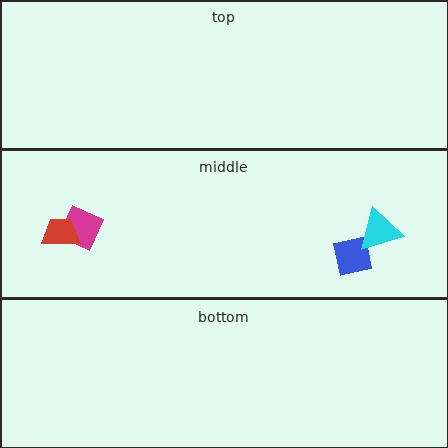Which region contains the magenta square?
The middle region.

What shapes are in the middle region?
The blue square, the magenta square, the cyan triangle, the red trapezoid.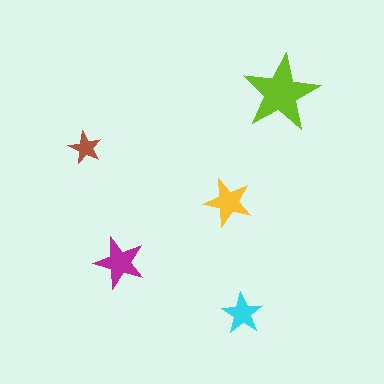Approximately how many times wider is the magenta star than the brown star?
About 1.5 times wider.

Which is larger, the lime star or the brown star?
The lime one.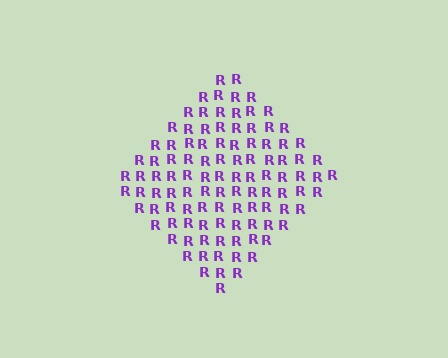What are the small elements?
The small elements are letter R's.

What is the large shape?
The large shape is a diamond.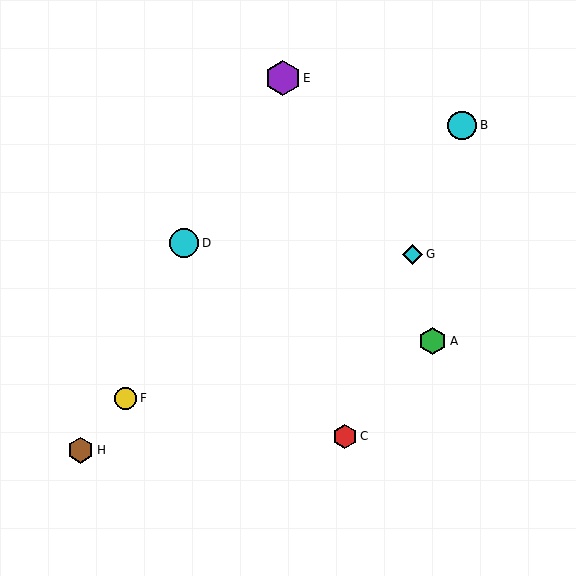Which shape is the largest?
The purple hexagon (labeled E) is the largest.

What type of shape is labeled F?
Shape F is a yellow circle.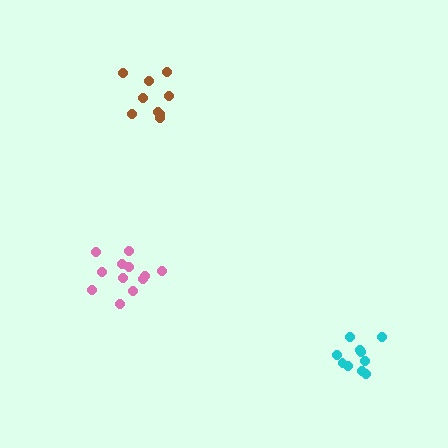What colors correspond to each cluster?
The clusters are colored: brown, cyan, pink.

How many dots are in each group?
Group 1: 9 dots, Group 2: 10 dots, Group 3: 12 dots (31 total).